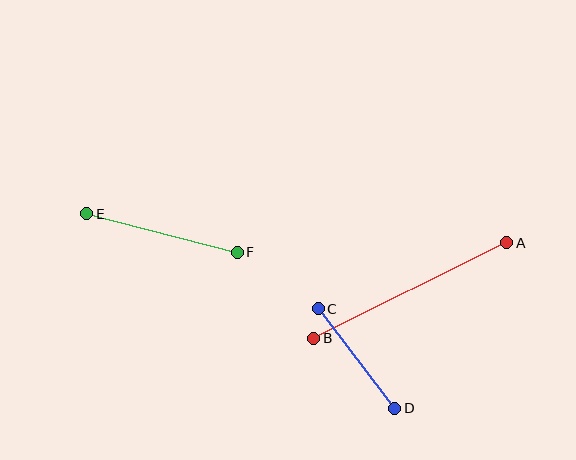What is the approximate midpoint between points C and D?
The midpoint is at approximately (356, 359) pixels.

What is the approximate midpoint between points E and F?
The midpoint is at approximately (162, 233) pixels.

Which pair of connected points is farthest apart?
Points A and B are farthest apart.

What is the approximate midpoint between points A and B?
The midpoint is at approximately (410, 290) pixels.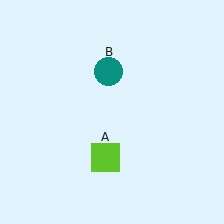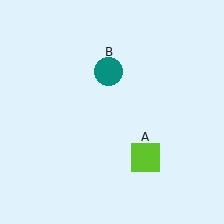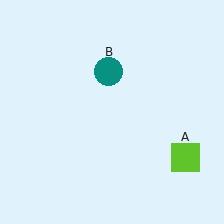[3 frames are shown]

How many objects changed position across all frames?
1 object changed position: lime square (object A).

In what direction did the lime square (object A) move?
The lime square (object A) moved right.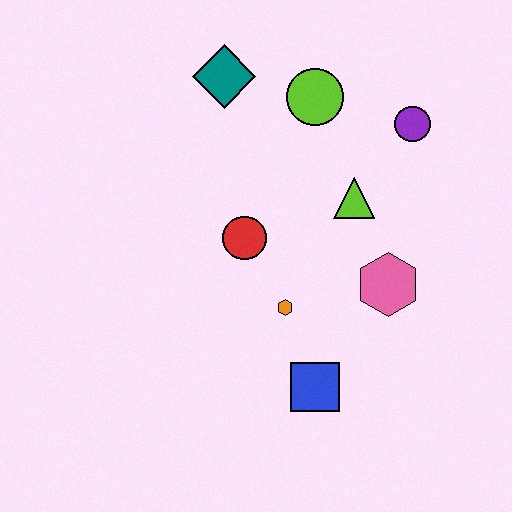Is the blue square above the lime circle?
No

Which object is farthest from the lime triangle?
The blue square is farthest from the lime triangle.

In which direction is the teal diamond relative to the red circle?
The teal diamond is above the red circle.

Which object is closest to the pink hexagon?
The lime triangle is closest to the pink hexagon.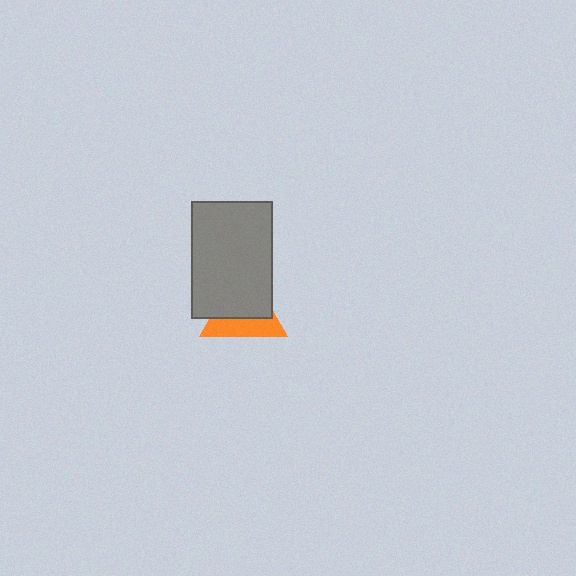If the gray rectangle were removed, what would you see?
You would see the complete orange triangle.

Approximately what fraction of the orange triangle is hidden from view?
Roughly 59% of the orange triangle is hidden behind the gray rectangle.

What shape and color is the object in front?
The object in front is a gray rectangle.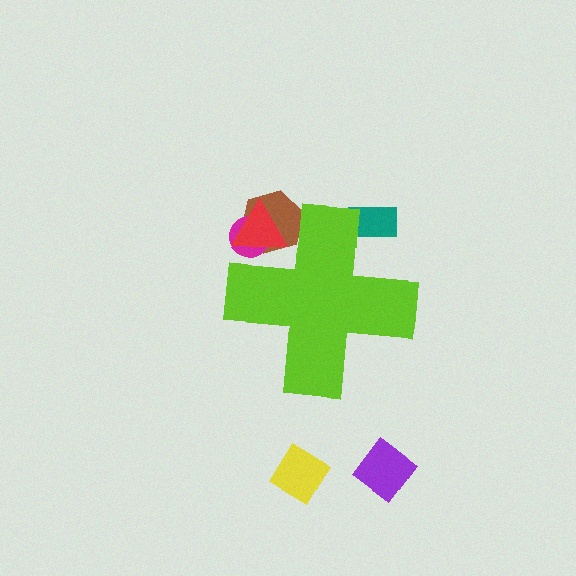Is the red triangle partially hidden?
Yes, the red triangle is partially hidden behind the lime cross.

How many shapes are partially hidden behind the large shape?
4 shapes are partially hidden.